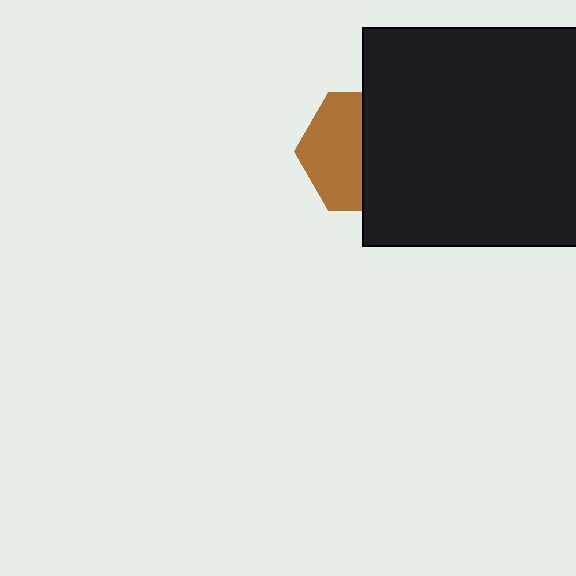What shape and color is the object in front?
The object in front is a black square.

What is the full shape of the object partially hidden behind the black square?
The partially hidden object is a brown hexagon.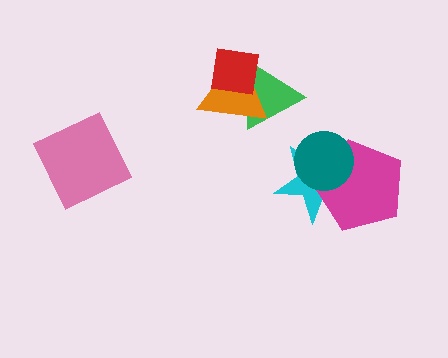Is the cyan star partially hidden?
Yes, it is partially covered by another shape.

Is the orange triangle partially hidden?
Yes, it is partially covered by another shape.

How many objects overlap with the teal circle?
2 objects overlap with the teal circle.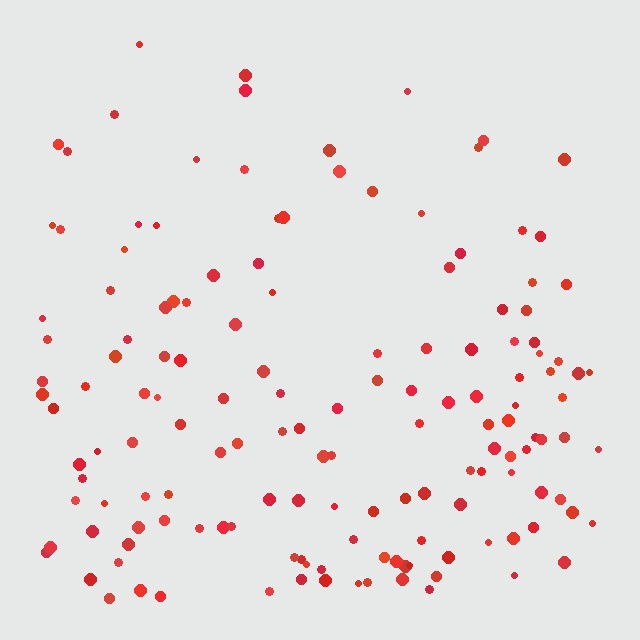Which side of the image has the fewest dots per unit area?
The top.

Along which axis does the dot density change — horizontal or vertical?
Vertical.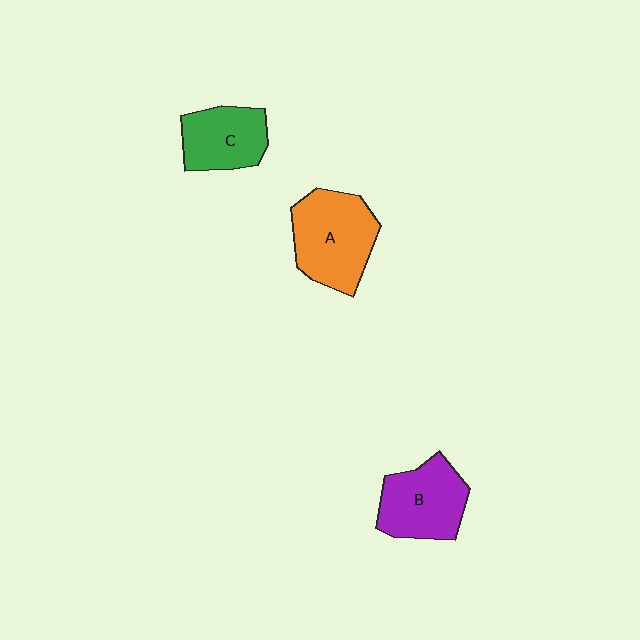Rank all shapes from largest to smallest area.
From largest to smallest: A (orange), B (purple), C (green).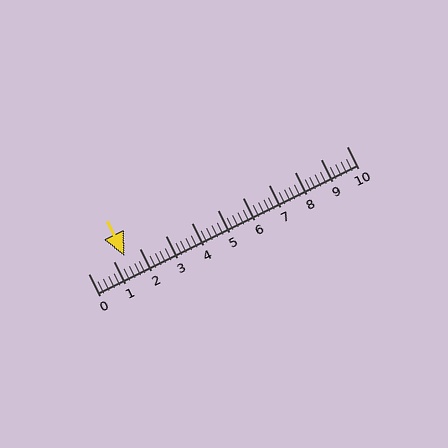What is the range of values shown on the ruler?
The ruler shows values from 0 to 10.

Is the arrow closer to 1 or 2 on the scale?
The arrow is closer to 1.